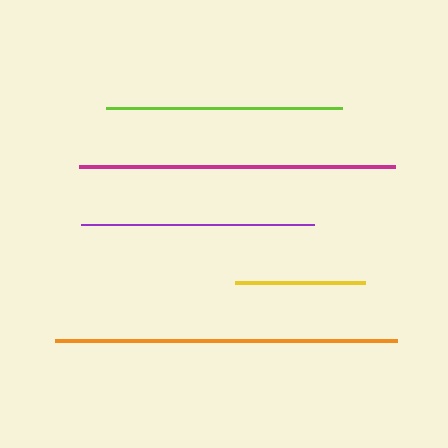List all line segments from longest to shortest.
From longest to shortest: orange, magenta, lime, purple, yellow.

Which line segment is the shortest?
The yellow line is the shortest at approximately 130 pixels.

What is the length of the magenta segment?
The magenta segment is approximately 317 pixels long.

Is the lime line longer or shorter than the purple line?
The lime line is longer than the purple line.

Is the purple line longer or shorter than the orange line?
The orange line is longer than the purple line.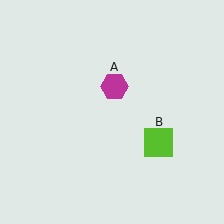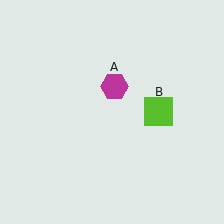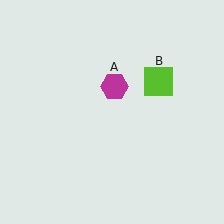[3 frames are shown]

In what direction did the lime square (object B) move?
The lime square (object B) moved up.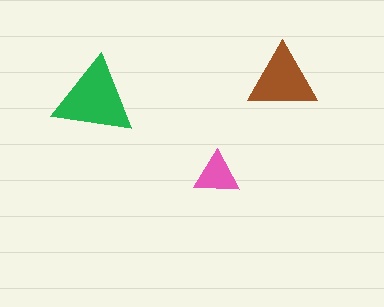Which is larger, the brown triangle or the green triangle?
The green one.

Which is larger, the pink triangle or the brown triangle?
The brown one.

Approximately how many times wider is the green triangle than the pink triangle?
About 2 times wider.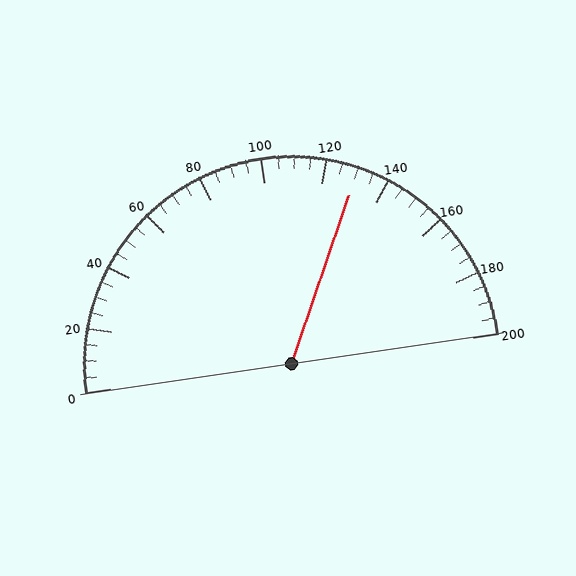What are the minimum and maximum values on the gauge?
The gauge ranges from 0 to 200.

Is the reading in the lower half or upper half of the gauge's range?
The reading is in the upper half of the range (0 to 200).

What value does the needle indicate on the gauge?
The needle indicates approximately 130.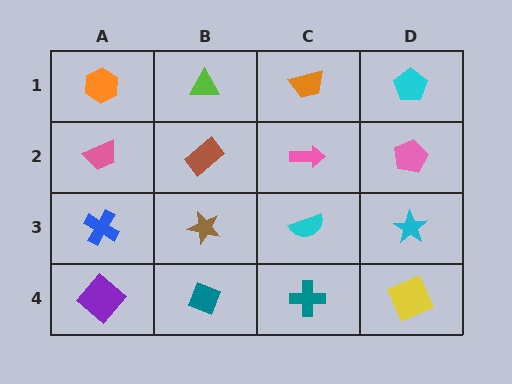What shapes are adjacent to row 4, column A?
A blue cross (row 3, column A), a teal diamond (row 4, column B).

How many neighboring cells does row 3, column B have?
4.